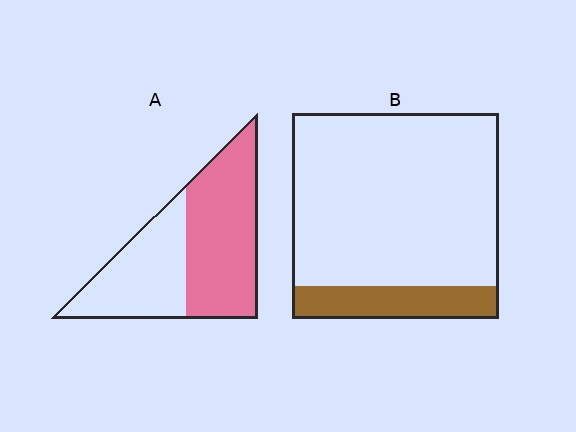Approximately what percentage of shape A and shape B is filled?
A is approximately 55% and B is approximately 15%.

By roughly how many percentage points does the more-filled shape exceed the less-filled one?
By roughly 40 percentage points (A over B).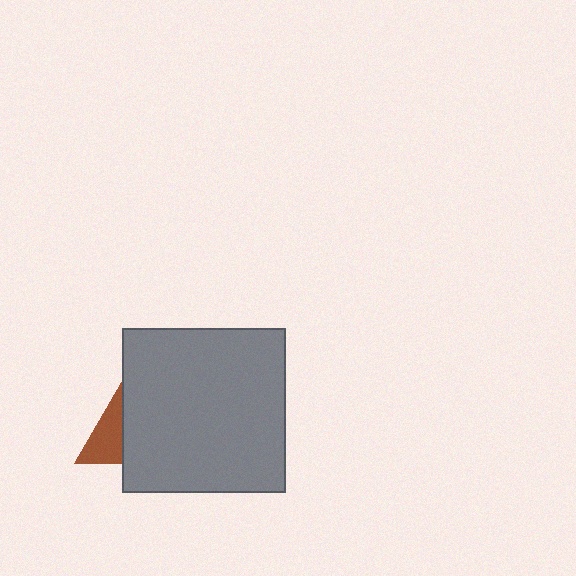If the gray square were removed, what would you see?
You would see the complete brown triangle.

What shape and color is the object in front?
The object in front is a gray square.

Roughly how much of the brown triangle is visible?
A small part of it is visible (roughly 38%).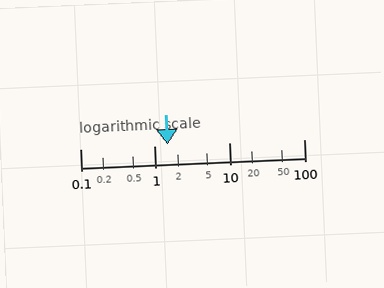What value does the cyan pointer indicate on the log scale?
The pointer indicates approximately 1.5.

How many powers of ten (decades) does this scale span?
The scale spans 3 decades, from 0.1 to 100.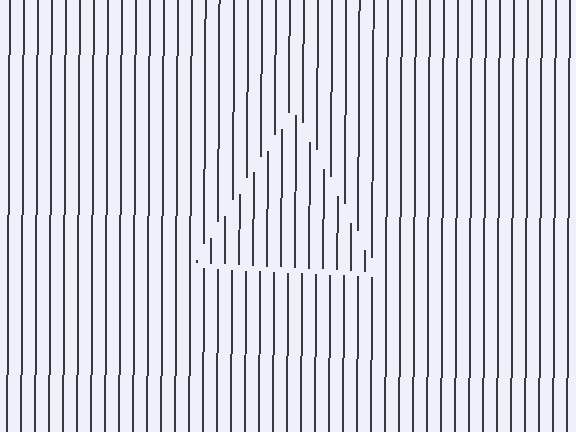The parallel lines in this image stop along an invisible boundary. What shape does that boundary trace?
An illusory triangle. The interior of the shape contains the same grating, shifted by half a period — the contour is defined by the phase discontinuity where line-ends from the inner and outer gratings abut.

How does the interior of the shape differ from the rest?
The interior of the shape contains the same grating, shifted by half a period — the contour is defined by the phase discontinuity where line-ends from the inner and outer gratings abut.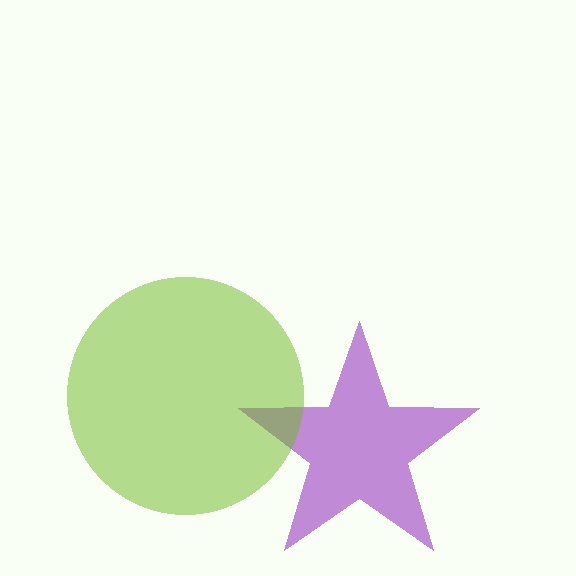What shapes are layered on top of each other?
The layered shapes are: a purple star, a lime circle.